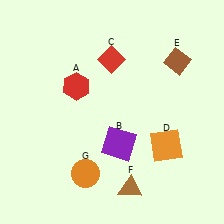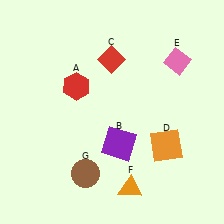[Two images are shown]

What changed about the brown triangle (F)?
In Image 1, F is brown. In Image 2, it changed to orange.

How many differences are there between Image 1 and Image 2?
There are 3 differences between the two images.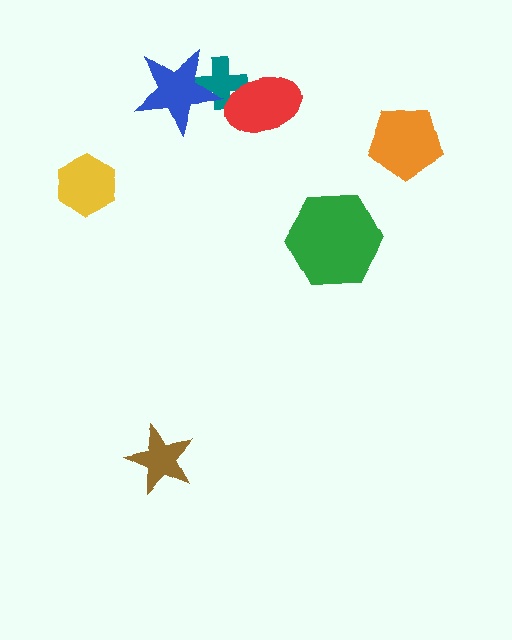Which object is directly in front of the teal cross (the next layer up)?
The red ellipse is directly in front of the teal cross.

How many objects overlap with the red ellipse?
1 object overlaps with the red ellipse.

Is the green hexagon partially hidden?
No, no other shape covers it.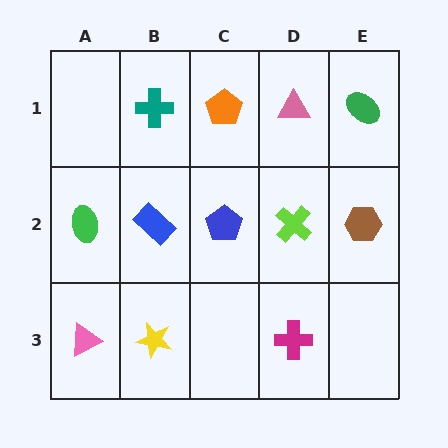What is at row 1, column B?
A teal cross.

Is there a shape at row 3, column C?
No, that cell is empty.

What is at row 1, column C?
An orange pentagon.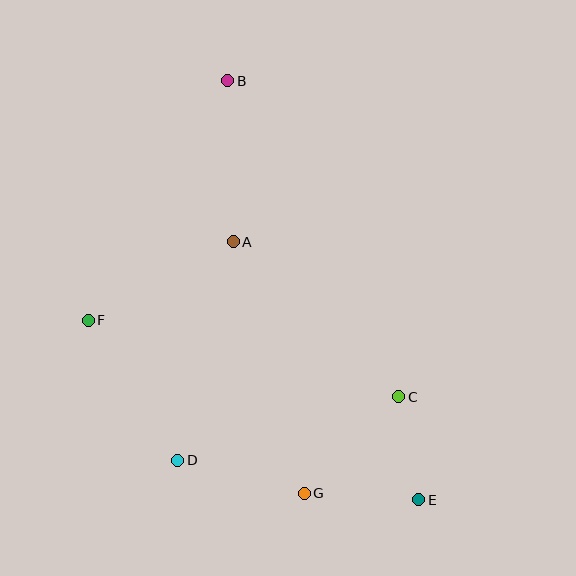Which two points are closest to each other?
Points C and E are closest to each other.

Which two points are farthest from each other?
Points B and E are farthest from each other.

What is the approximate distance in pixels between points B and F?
The distance between B and F is approximately 277 pixels.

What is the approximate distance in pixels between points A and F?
The distance between A and F is approximately 165 pixels.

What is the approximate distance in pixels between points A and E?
The distance between A and E is approximately 318 pixels.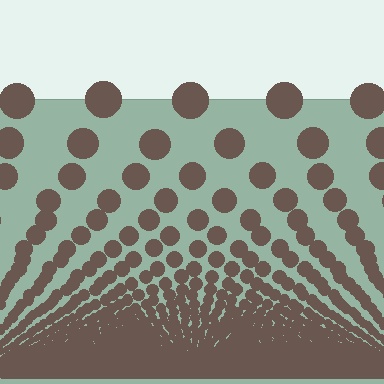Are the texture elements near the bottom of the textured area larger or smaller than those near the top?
Smaller. The gradient is inverted — elements near the bottom are smaller and denser.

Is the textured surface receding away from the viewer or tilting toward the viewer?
The surface appears to tilt toward the viewer. Texture elements get larger and sparser toward the top.